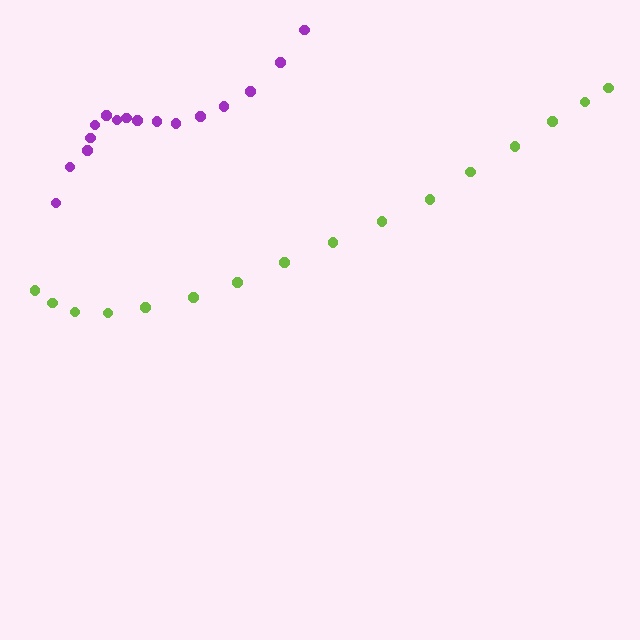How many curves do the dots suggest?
There are 2 distinct paths.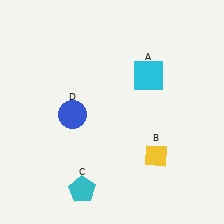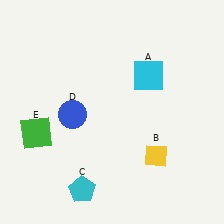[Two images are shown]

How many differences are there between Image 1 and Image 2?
There is 1 difference between the two images.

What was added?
A green square (E) was added in Image 2.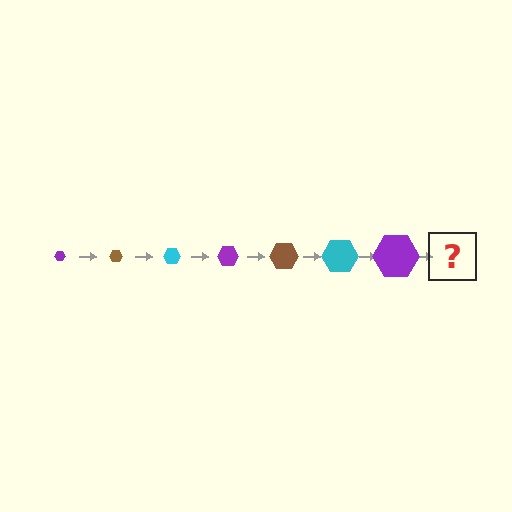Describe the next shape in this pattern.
It should be a brown hexagon, larger than the previous one.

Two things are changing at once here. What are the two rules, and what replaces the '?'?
The two rules are that the hexagon grows larger each step and the color cycles through purple, brown, and cyan. The '?' should be a brown hexagon, larger than the previous one.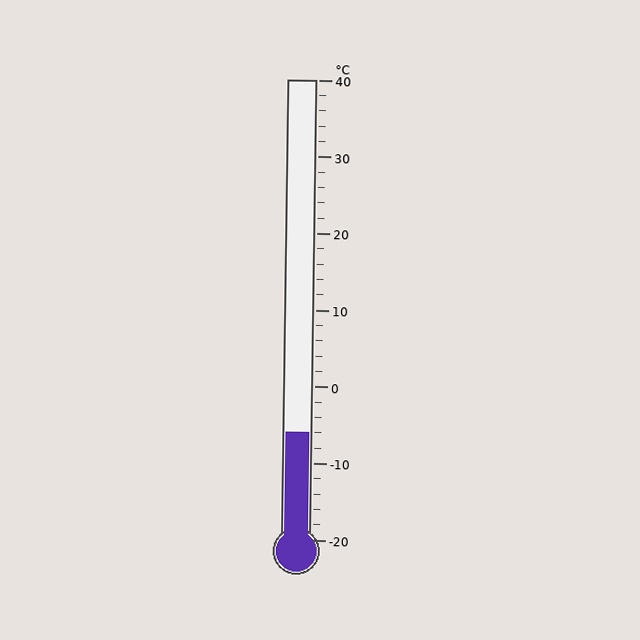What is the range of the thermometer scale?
The thermometer scale ranges from -20°C to 40°C.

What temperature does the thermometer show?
The thermometer shows approximately -6°C.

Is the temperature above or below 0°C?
The temperature is below 0°C.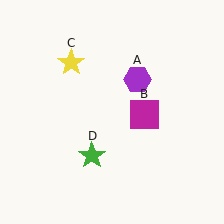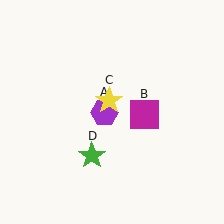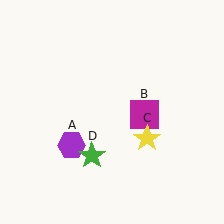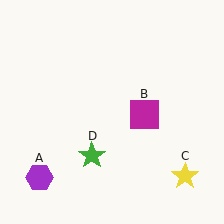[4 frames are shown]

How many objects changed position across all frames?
2 objects changed position: purple hexagon (object A), yellow star (object C).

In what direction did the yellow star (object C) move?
The yellow star (object C) moved down and to the right.